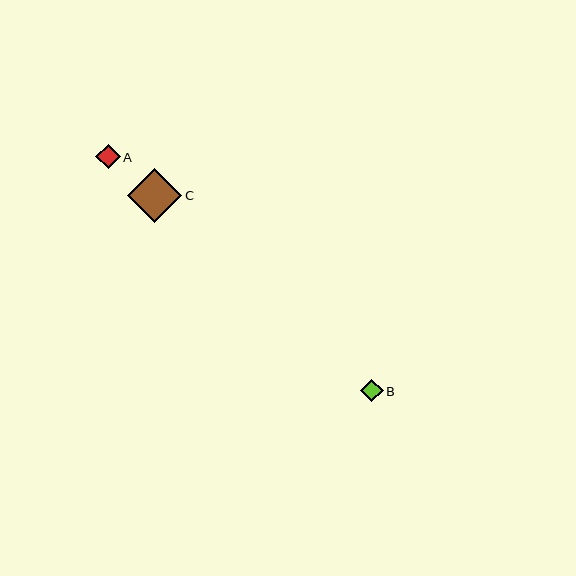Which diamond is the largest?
Diamond C is the largest with a size of approximately 54 pixels.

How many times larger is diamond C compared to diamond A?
Diamond C is approximately 2.2 times the size of diamond A.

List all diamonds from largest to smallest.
From largest to smallest: C, A, B.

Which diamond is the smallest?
Diamond B is the smallest with a size of approximately 23 pixels.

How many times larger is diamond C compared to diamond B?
Diamond C is approximately 2.4 times the size of diamond B.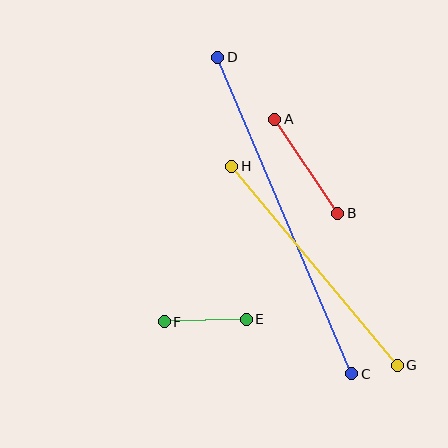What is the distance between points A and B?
The distance is approximately 113 pixels.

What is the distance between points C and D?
The distance is approximately 344 pixels.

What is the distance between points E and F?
The distance is approximately 82 pixels.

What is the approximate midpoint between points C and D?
The midpoint is at approximately (285, 216) pixels.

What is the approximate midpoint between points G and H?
The midpoint is at approximately (315, 266) pixels.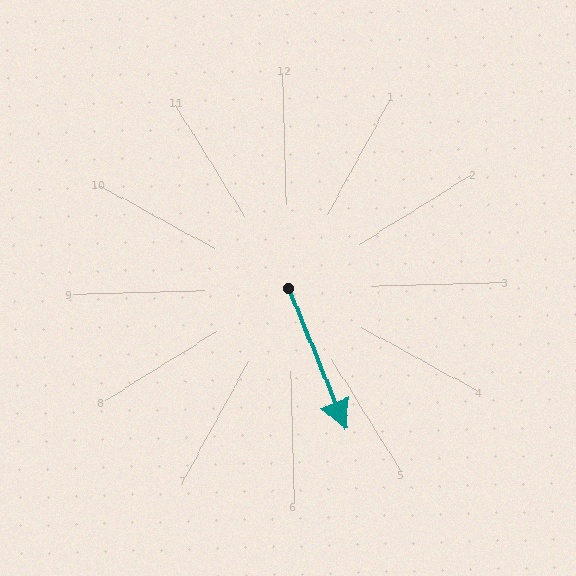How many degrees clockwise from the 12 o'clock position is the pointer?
Approximately 159 degrees.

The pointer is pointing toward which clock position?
Roughly 5 o'clock.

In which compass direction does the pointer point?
South.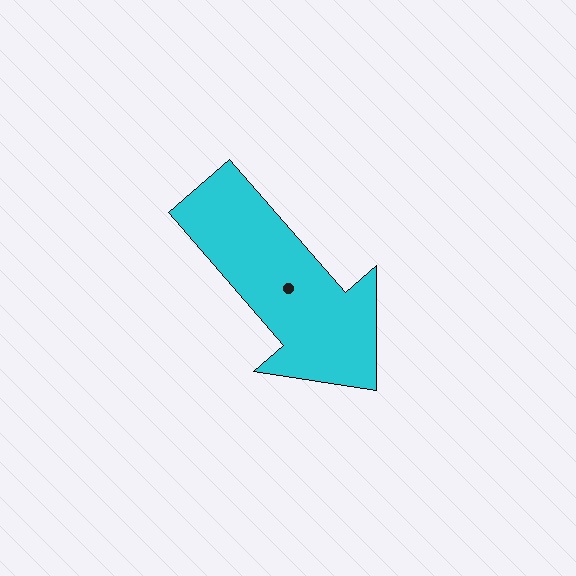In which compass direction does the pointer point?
Southeast.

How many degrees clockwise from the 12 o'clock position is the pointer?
Approximately 139 degrees.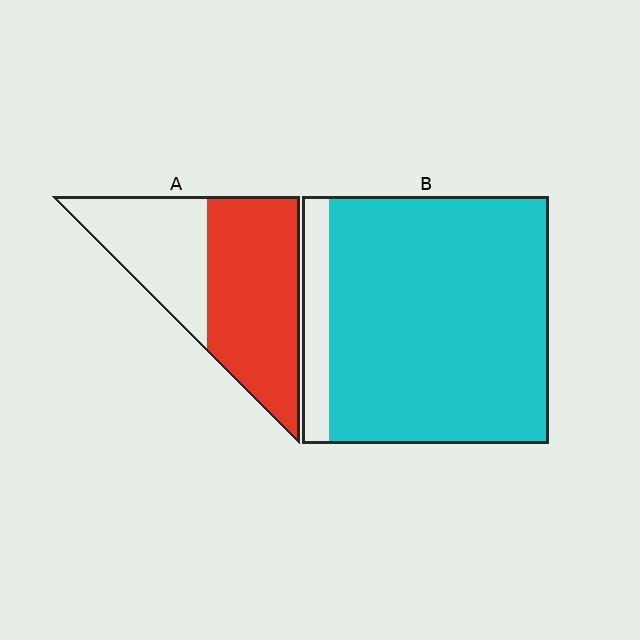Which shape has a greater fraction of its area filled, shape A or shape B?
Shape B.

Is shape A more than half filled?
Yes.